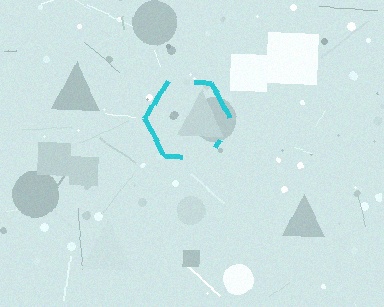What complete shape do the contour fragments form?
The contour fragments form a hexagon.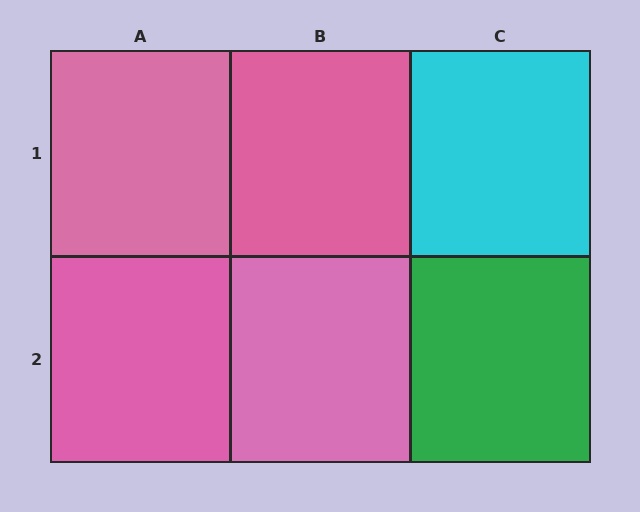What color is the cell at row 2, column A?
Pink.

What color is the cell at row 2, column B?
Pink.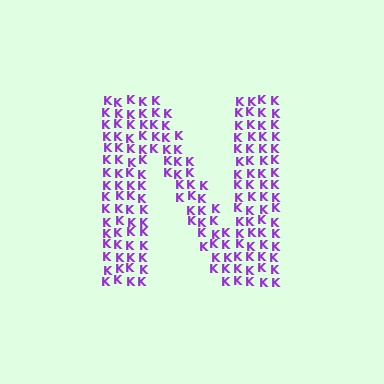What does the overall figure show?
The overall figure shows the letter N.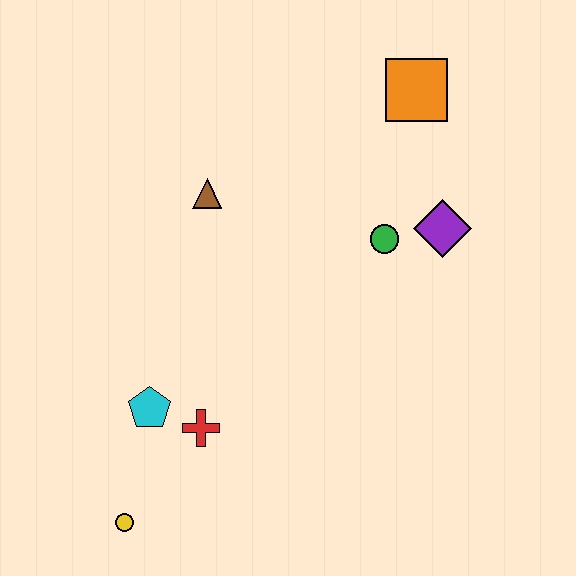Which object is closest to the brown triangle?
The green circle is closest to the brown triangle.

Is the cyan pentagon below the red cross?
No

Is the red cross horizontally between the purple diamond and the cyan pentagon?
Yes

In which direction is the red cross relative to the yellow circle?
The red cross is above the yellow circle.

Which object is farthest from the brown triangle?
The yellow circle is farthest from the brown triangle.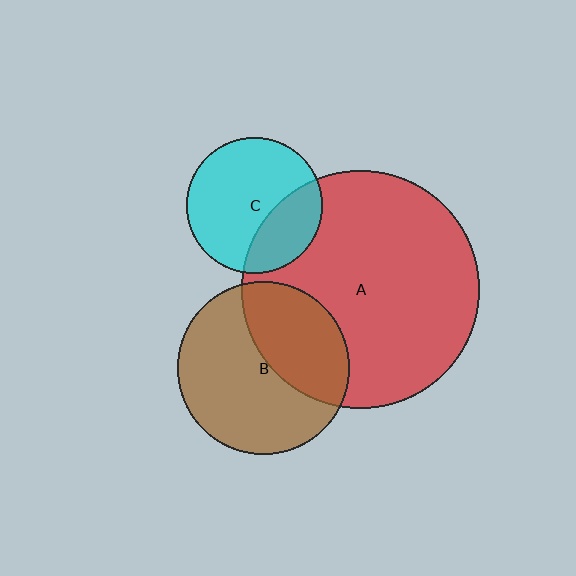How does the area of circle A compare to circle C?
Approximately 3.0 times.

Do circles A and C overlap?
Yes.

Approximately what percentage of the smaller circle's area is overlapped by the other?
Approximately 30%.